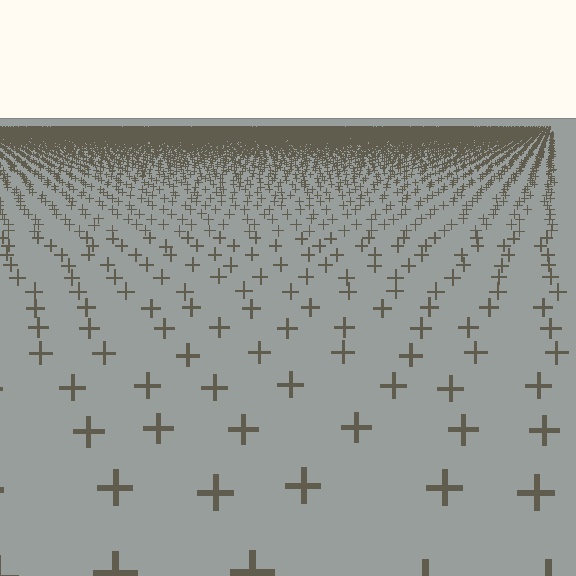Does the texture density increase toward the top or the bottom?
Density increases toward the top.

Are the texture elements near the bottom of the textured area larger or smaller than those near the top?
Larger. Near the bottom, elements are closer to the viewer and appear at a bigger on-screen size.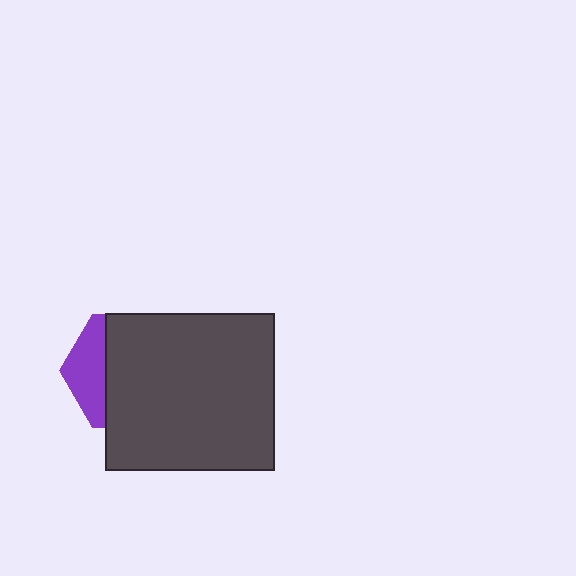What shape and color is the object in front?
The object in front is a dark gray rectangle.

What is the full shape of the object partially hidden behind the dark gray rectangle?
The partially hidden object is a purple hexagon.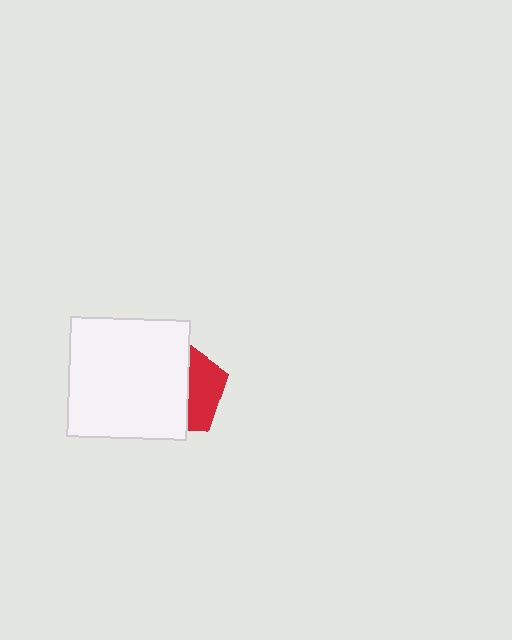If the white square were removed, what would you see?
You would see the complete red pentagon.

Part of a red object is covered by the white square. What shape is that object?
It is a pentagon.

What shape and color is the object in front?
The object in front is a white square.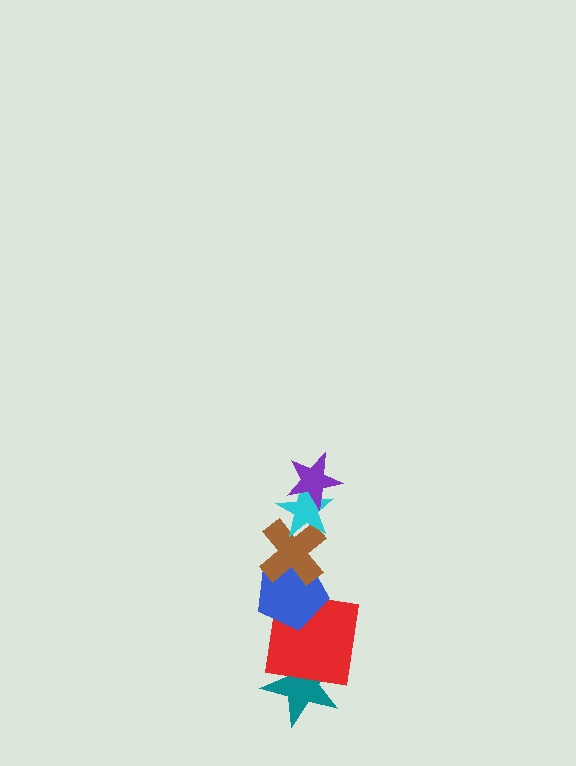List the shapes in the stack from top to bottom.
From top to bottom: the purple star, the cyan star, the brown cross, the blue pentagon, the red square, the teal star.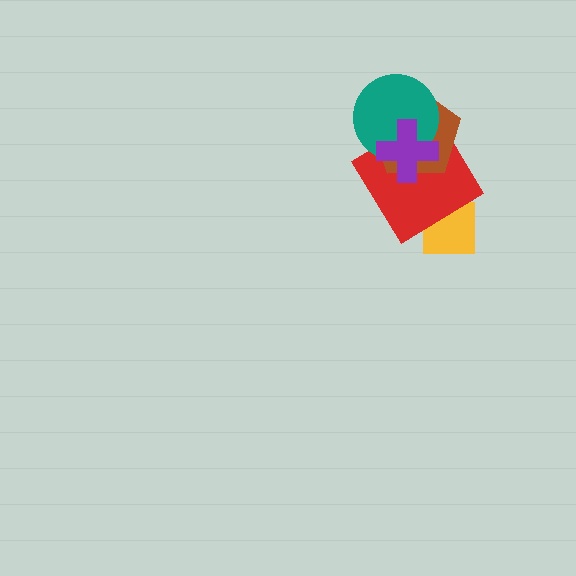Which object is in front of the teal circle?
The purple cross is in front of the teal circle.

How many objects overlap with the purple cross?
3 objects overlap with the purple cross.